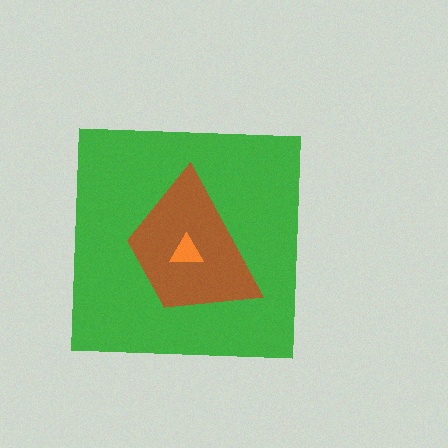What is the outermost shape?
The green square.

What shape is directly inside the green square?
The brown trapezoid.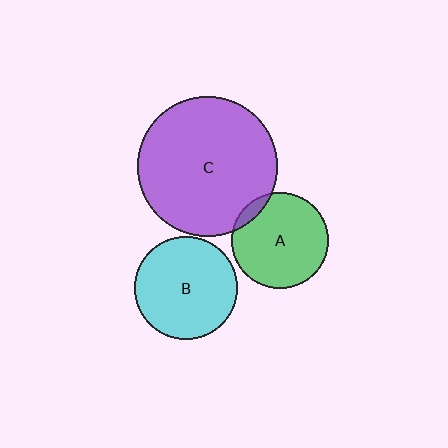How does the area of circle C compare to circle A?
Approximately 2.1 times.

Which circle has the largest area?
Circle C (purple).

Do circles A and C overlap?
Yes.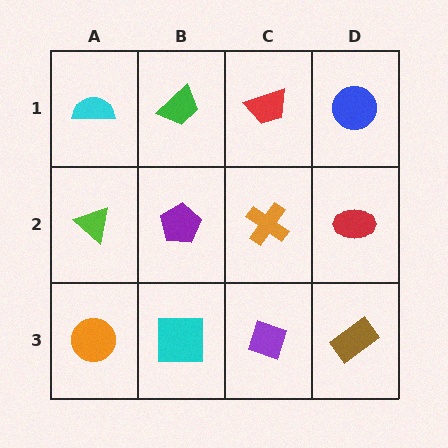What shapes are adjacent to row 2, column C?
A red trapezoid (row 1, column C), a purple diamond (row 3, column C), a purple pentagon (row 2, column B), a red ellipse (row 2, column D).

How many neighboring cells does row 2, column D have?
3.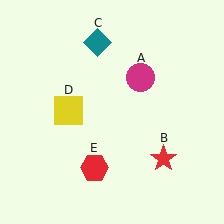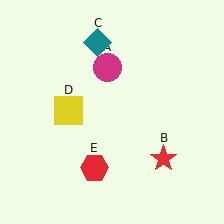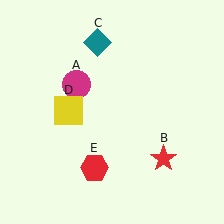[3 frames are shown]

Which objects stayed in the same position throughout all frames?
Red star (object B) and teal diamond (object C) and yellow square (object D) and red hexagon (object E) remained stationary.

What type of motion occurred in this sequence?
The magenta circle (object A) rotated counterclockwise around the center of the scene.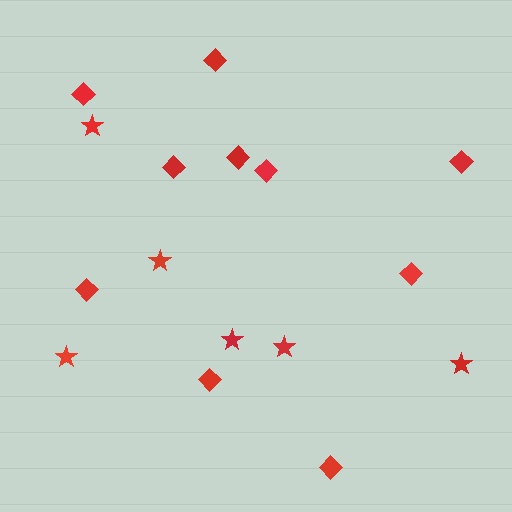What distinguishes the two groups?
There are 2 groups: one group of stars (6) and one group of diamonds (10).